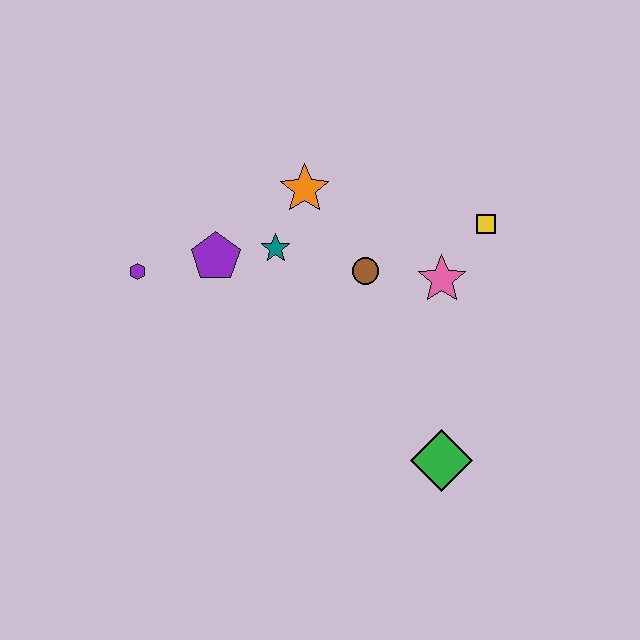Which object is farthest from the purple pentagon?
The green diamond is farthest from the purple pentagon.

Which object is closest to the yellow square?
The pink star is closest to the yellow square.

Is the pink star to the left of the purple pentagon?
No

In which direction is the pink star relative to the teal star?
The pink star is to the right of the teal star.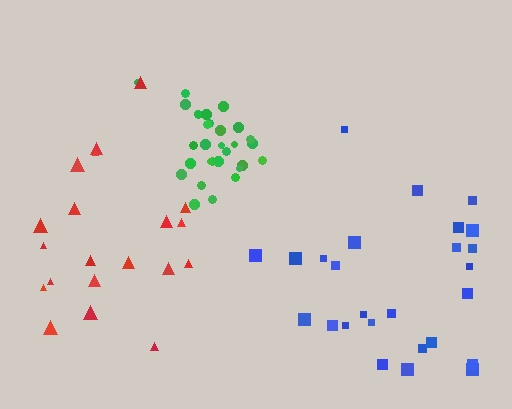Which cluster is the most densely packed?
Green.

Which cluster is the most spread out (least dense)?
Red.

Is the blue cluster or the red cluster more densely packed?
Blue.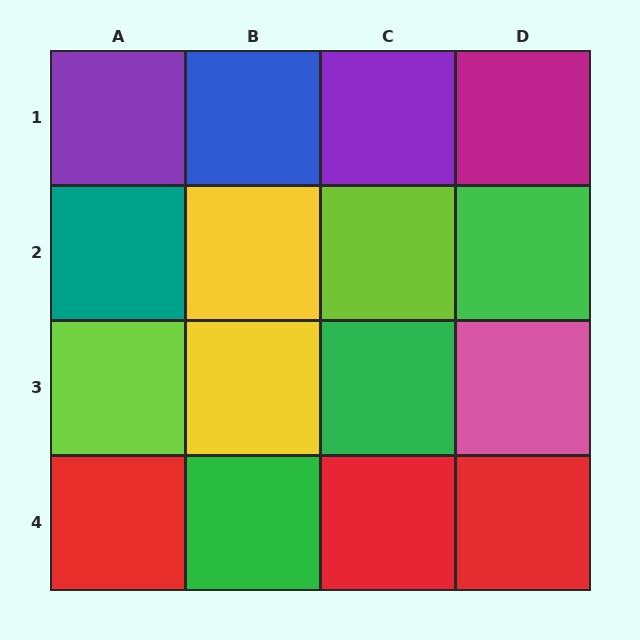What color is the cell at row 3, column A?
Lime.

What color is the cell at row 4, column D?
Red.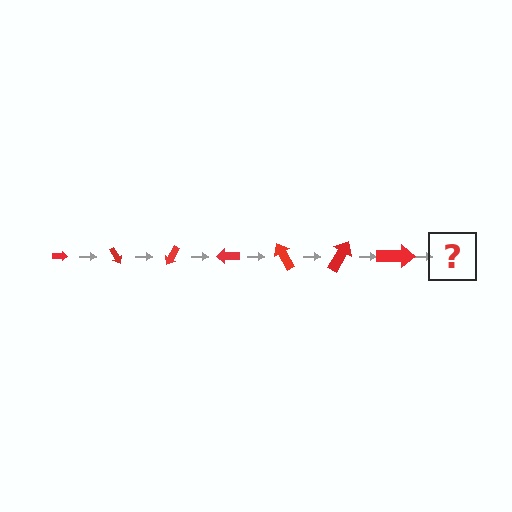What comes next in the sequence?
The next element should be an arrow, larger than the previous one and rotated 420 degrees from the start.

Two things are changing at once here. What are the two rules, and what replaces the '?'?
The two rules are that the arrow grows larger each step and it rotates 60 degrees each step. The '?' should be an arrow, larger than the previous one and rotated 420 degrees from the start.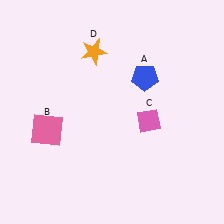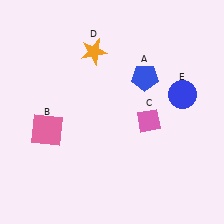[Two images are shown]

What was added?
A blue circle (E) was added in Image 2.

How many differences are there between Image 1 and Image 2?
There is 1 difference between the two images.